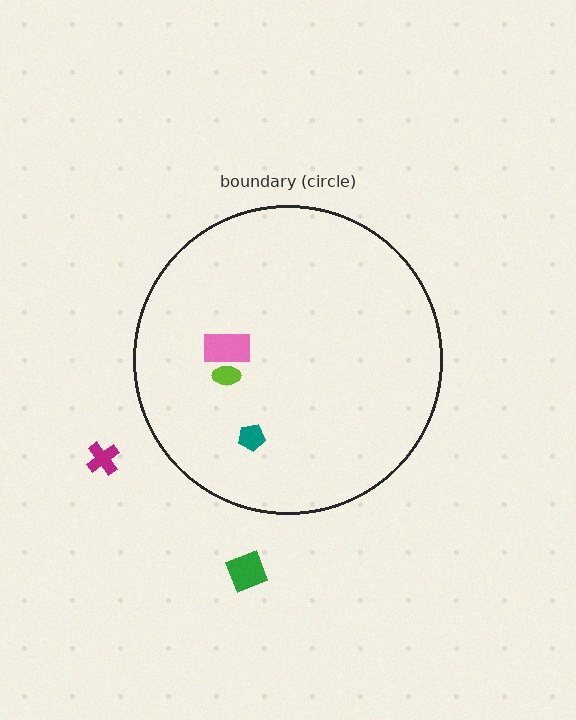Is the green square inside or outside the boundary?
Outside.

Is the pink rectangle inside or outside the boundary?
Inside.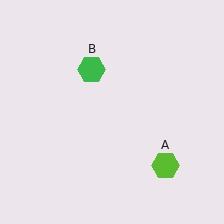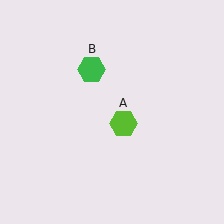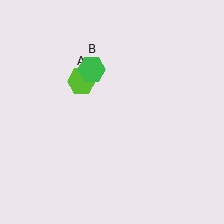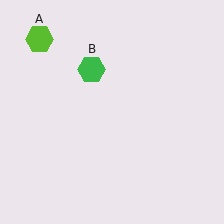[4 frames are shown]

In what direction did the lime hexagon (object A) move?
The lime hexagon (object A) moved up and to the left.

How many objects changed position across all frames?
1 object changed position: lime hexagon (object A).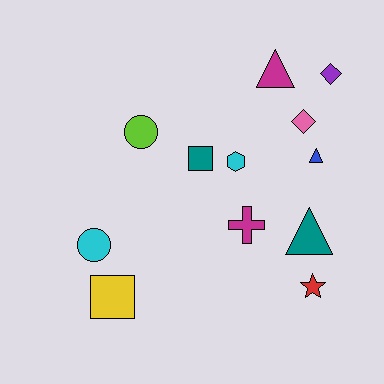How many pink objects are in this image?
There is 1 pink object.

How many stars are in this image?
There is 1 star.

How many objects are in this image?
There are 12 objects.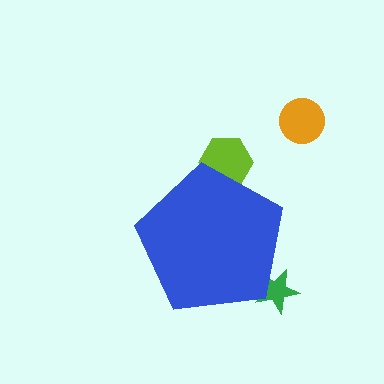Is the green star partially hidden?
Yes, the green star is partially hidden behind the blue pentagon.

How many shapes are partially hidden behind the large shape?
2 shapes are partially hidden.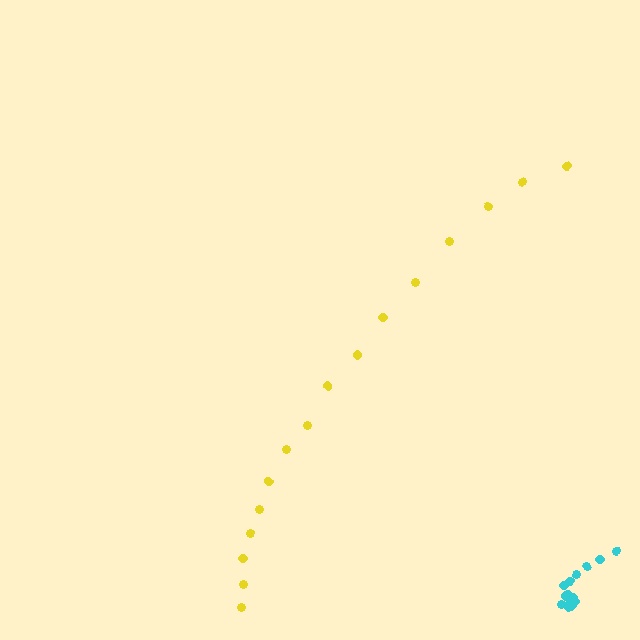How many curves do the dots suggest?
There are 2 distinct paths.